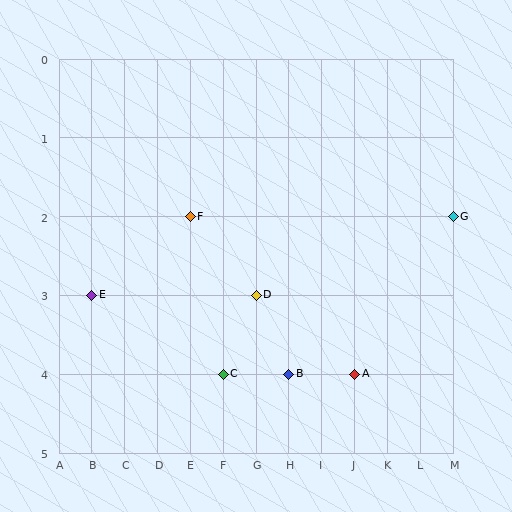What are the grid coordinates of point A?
Point A is at grid coordinates (J, 4).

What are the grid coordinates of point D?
Point D is at grid coordinates (G, 3).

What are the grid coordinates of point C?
Point C is at grid coordinates (F, 4).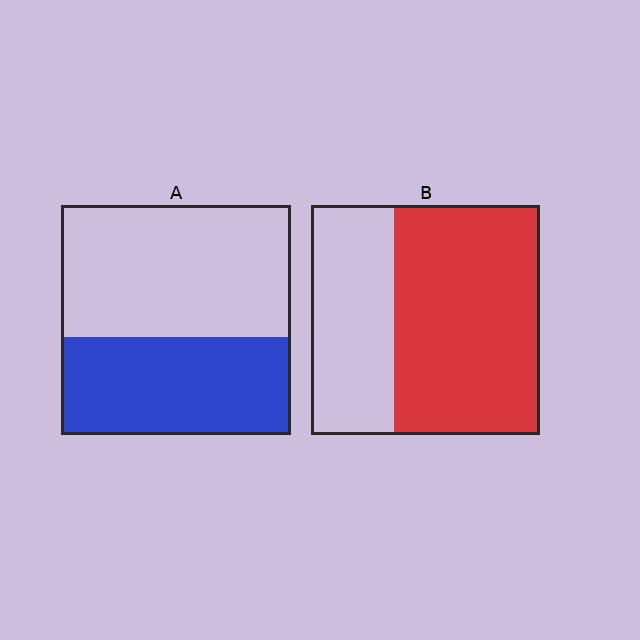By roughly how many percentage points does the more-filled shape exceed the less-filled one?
By roughly 20 percentage points (B over A).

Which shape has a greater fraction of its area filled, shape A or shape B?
Shape B.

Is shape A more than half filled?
No.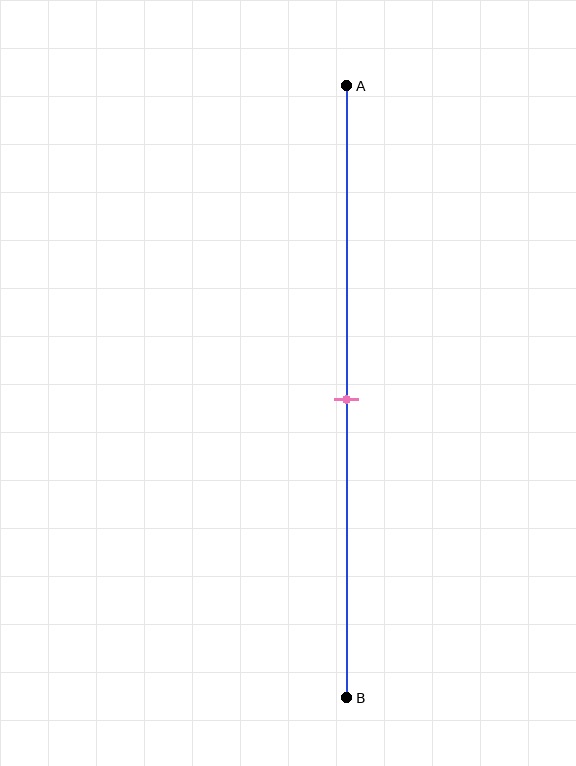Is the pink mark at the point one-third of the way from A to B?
No, the mark is at about 50% from A, not at the 33% one-third point.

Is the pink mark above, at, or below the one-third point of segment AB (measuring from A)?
The pink mark is below the one-third point of segment AB.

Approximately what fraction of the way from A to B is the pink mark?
The pink mark is approximately 50% of the way from A to B.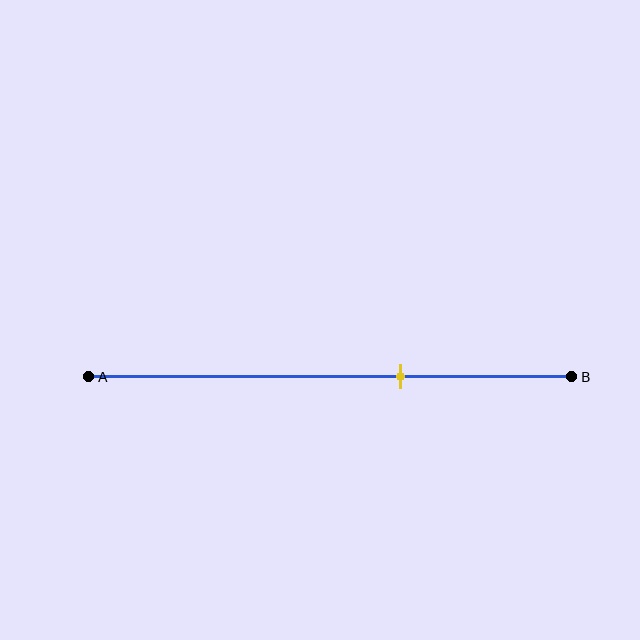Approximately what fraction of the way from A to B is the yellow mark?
The yellow mark is approximately 65% of the way from A to B.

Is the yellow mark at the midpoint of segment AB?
No, the mark is at about 65% from A, not at the 50% midpoint.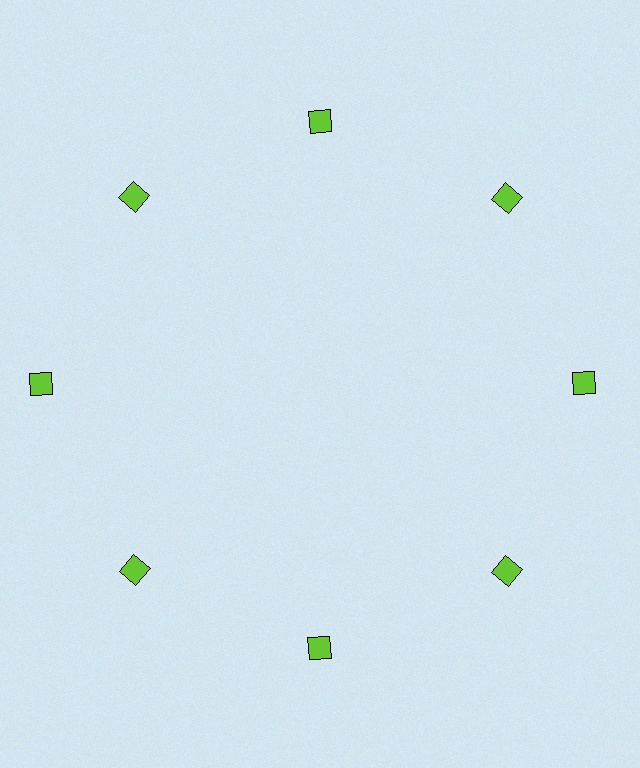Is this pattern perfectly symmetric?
No. The 8 lime squares are arranged in a ring, but one element near the 9 o'clock position is pushed outward from the center, breaking the 8-fold rotational symmetry.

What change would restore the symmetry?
The symmetry would be restored by moving it inward, back onto the ring so that all 8 squares sit at equal angles and equal distance from the center.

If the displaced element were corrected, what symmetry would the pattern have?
It would have 8-fold rotational symmetry — the pattern would map onto itself every 45 degrees.